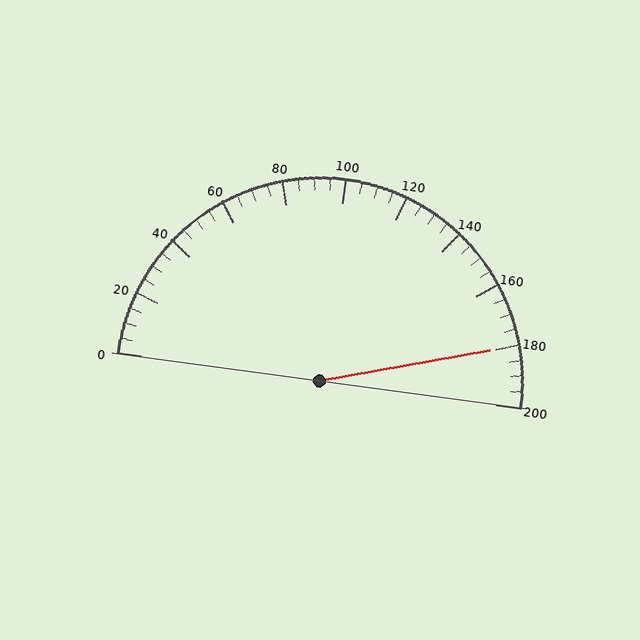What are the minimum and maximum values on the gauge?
The gauge ranges from 0 to 200.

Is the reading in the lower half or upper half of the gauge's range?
The reading is in the upper half of the range (0 to 200).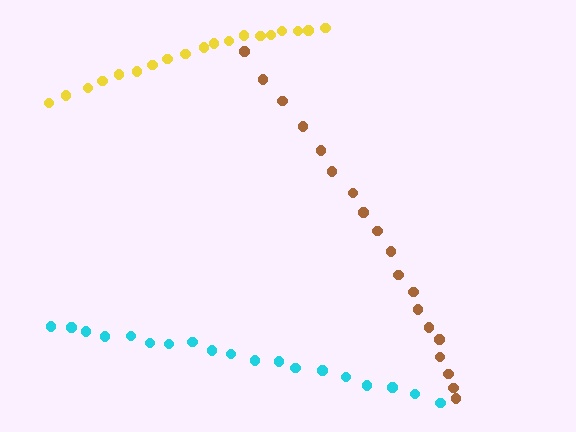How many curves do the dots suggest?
There are 3 distinct paths.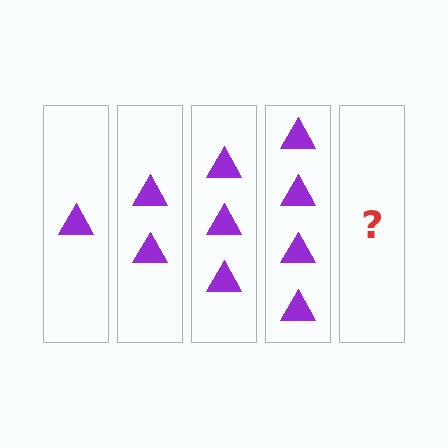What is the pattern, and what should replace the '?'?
The pattern is that each step adds one more triangle. The '?' should be 5 triangles.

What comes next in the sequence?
The next element should be 5 triangles.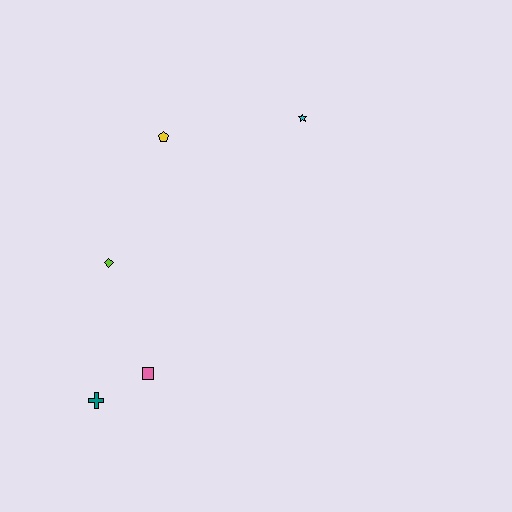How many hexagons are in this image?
There are no hexagons.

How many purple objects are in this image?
There are no purple objects.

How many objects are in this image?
There are 5 objects.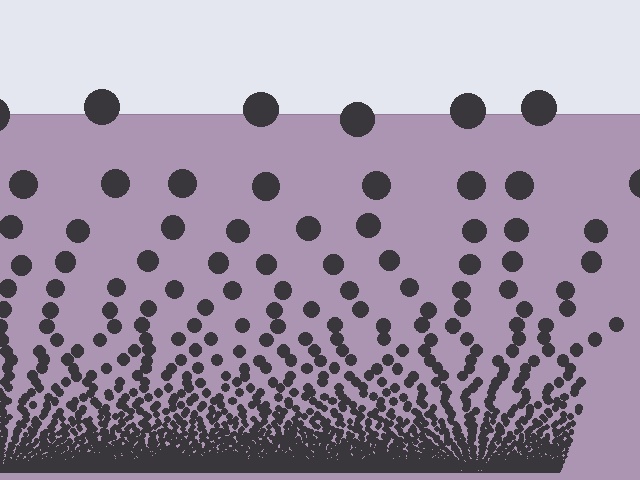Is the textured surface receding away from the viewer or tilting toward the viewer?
The surface appears to tilt toward the viewer. Texture elements get larger and sparser toward the top.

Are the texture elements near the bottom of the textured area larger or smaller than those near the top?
Smaller. The gradient is inverted — elements near the bottom are smaller and denser.